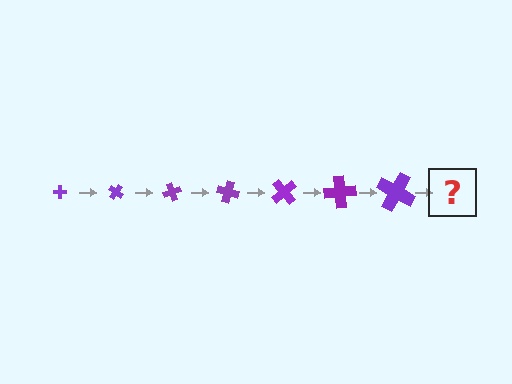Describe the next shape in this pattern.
It should be a cross, larger than the previous one and rotated 245 degrees from the start.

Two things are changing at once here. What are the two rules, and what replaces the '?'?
The two rules are that the cross grows larger each step and it rotates 35 degrees each step. The '?' should be a cross, larger than the previous one and rotated 245 degrees from the start.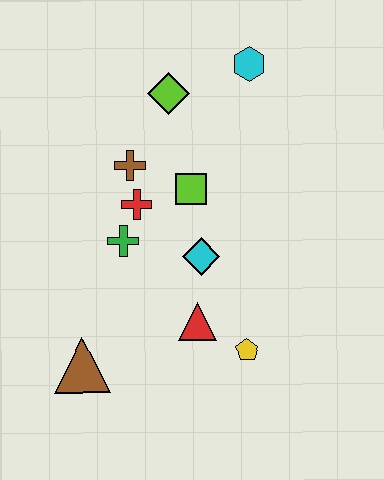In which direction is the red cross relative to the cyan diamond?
The red cross is to the left of the cyan diamond.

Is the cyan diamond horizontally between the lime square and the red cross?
No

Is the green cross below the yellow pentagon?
No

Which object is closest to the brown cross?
The red cross is closest to the brown cross.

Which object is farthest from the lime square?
The brown triangle is farthest from the lime square.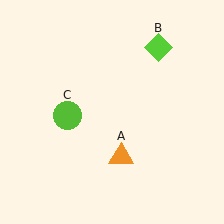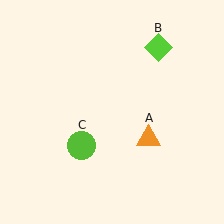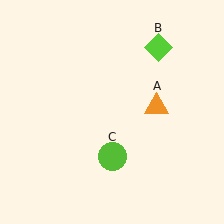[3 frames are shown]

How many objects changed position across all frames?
2 objects changed position: orange triangle (object A), lime circle (object C).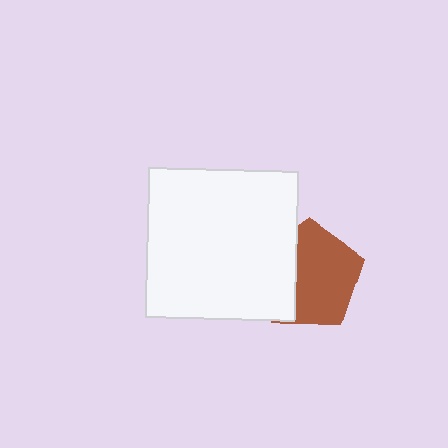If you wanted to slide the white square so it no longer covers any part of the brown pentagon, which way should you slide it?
Slide it left — that is the most direct way to separate the two shapes.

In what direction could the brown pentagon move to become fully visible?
The brown pentagon could move right. That would shift it out from behind the white square entirely.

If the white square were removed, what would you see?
You would see the complete brown pentagon.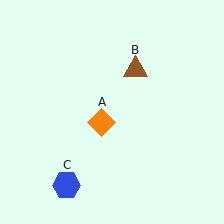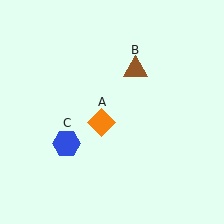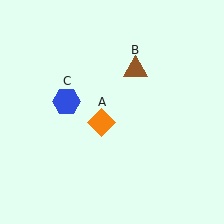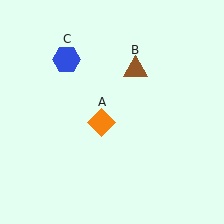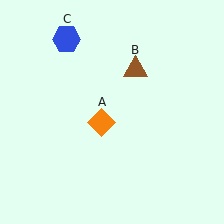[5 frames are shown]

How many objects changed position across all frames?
1 object changed position: blue hexagon (object C).